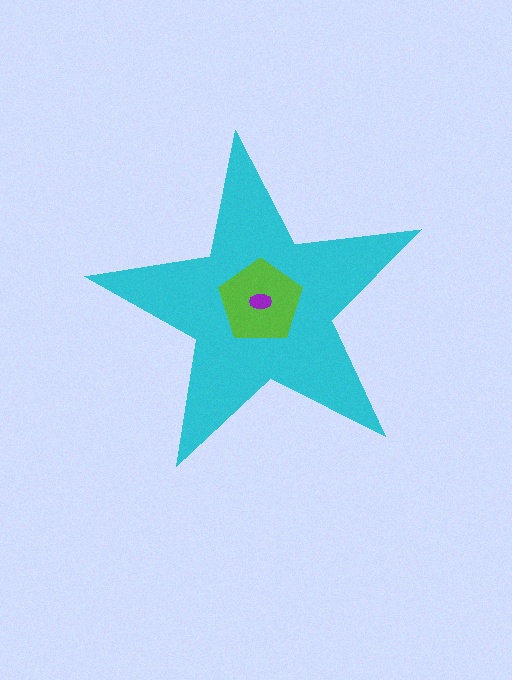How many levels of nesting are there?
3.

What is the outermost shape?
The cyan star.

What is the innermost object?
The purple ellipse.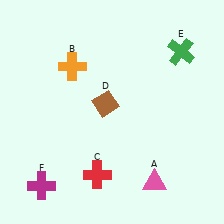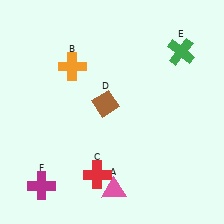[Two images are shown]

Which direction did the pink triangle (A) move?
The pink triangle (A) moved left.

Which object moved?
The pink triangle (A) moved left.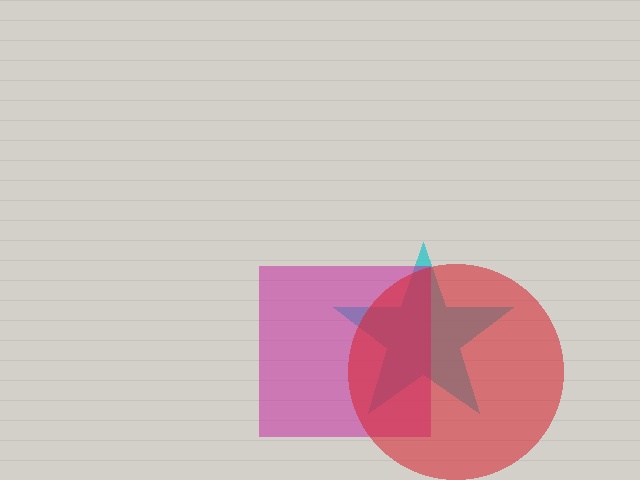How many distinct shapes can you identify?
There are 3 distinct shapes: a cyan star, a magenta square, a red circle.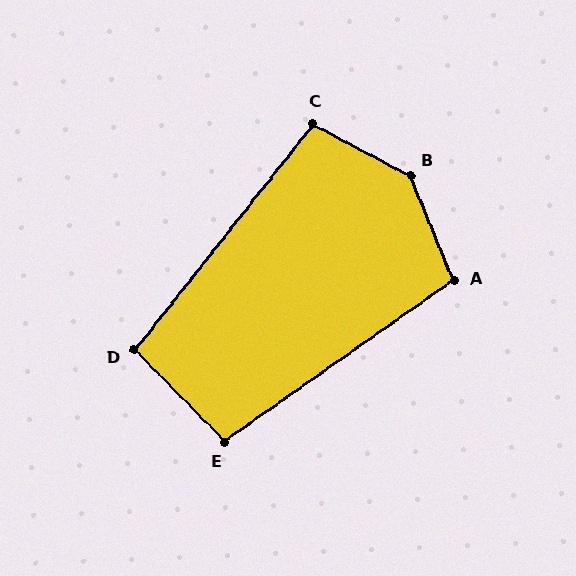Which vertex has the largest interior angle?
B, at approximately 140 degrees.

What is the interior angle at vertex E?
Approximately 100 degrees (obtuse).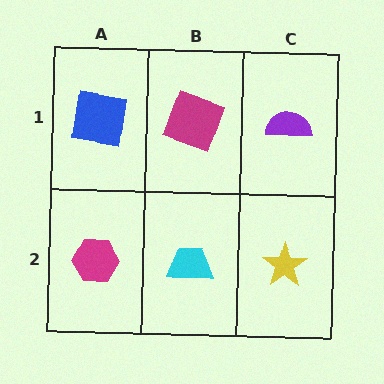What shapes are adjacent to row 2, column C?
A purple semicircle (row 1, column C), a cyan trapezoid (row 2, column B).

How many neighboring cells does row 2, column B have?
3.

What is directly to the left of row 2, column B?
A magenta hexagon.